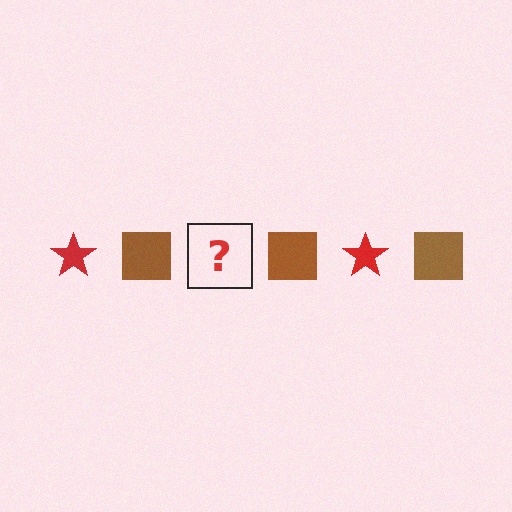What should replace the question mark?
The question mark should be replaced with a red star.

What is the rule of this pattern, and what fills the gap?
The rule is that the pattern alternates between red star and brown square. The gap should be filled with a red star.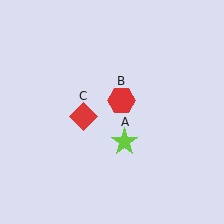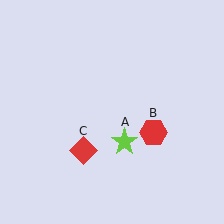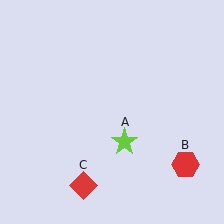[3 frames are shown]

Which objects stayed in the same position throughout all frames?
Lime star (object A) remained stationary.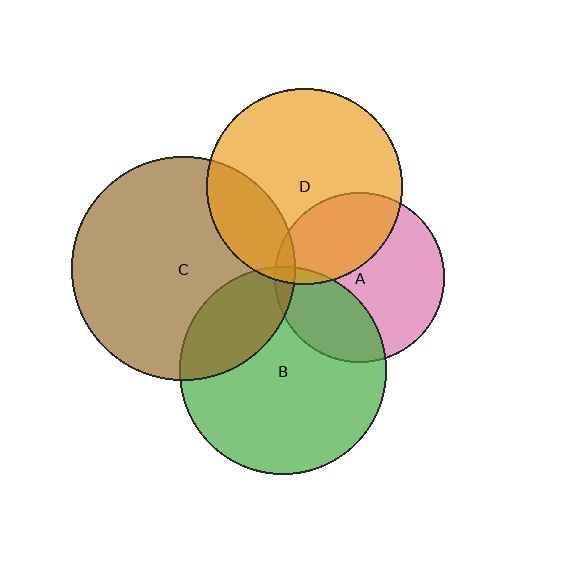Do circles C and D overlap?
Yes.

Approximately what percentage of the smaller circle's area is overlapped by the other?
Approximately 20%.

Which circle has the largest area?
Circle C (brown).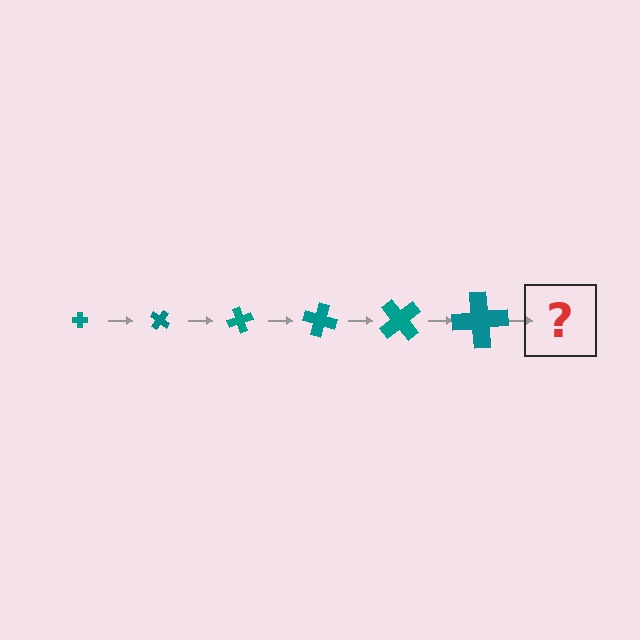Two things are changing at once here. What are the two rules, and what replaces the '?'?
The two rules are that the cross grows larger each step and it rotates 35 degrees each step. The '?' should be a cross, larger than the previous one and rotated 210 degrees from the start.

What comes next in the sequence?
The next element should be a cross, larger than the previous one and rotated 210 degrees from the start.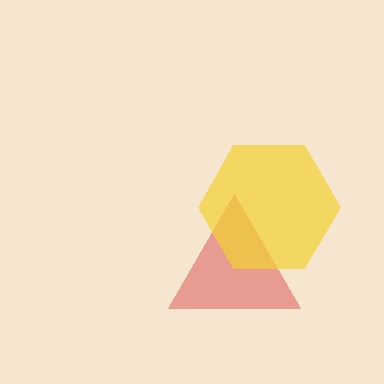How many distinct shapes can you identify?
There are 2 distinct shapes: a red triangle, a yellow hexagon.